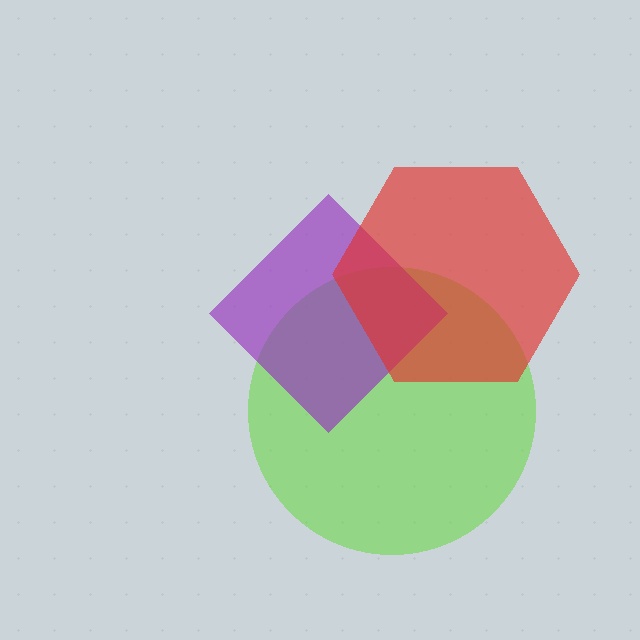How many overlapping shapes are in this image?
There are 3 overlapping shapes in the image.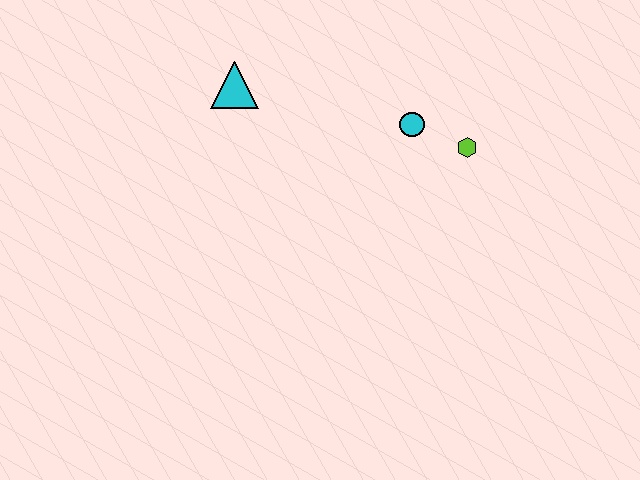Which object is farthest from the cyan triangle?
The lime hexagon is farthest from the cyan triangle.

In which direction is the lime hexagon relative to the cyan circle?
The lime hexagon is to the right of the cyan circle.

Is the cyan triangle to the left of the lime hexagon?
Yes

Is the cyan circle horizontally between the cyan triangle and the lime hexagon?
Yes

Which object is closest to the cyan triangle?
The cyan circle is closest to the cyan triangle.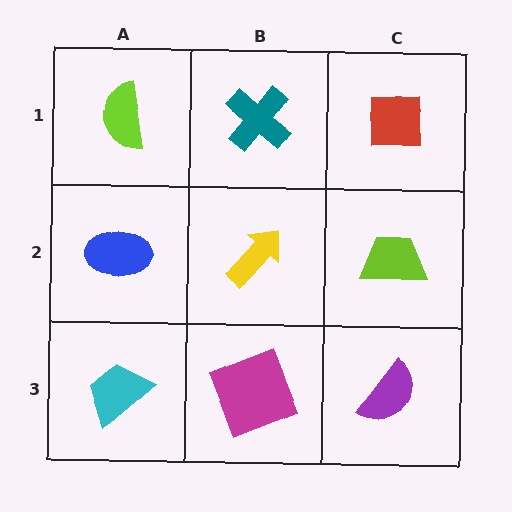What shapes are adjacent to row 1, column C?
A lime trapezoid (row 2, column C), a teal cross (row 1, column B).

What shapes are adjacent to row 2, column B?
A teal cross (row 1, column B), a magenta square (row 3, column B), a blue ellipse (row 2, column A), a lime trapezoid (row 2, column C).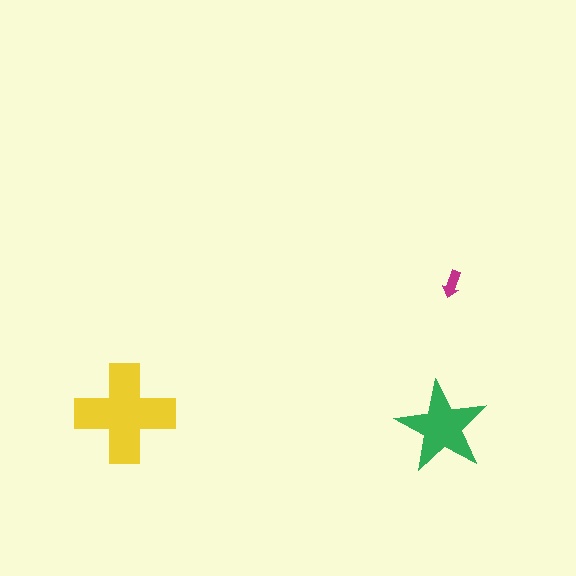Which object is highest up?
The magenta arrow is topmost.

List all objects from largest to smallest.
The yellow cross, the green star, the magenta arrow.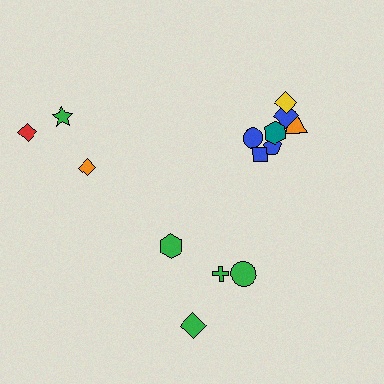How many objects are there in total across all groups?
There are 14 objects.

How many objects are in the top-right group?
There are 7 objects.